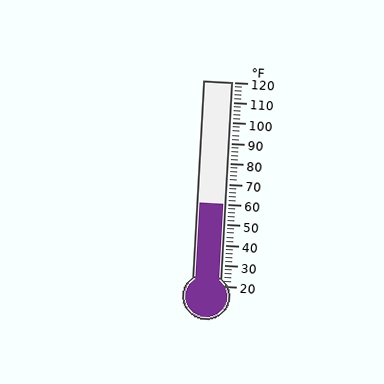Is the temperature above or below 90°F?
The temperature is below 90°F.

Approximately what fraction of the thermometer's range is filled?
The thermometer is filled to approximately 40% of its range.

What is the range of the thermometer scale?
The thermometer scale ranges from 20°F to 120°F.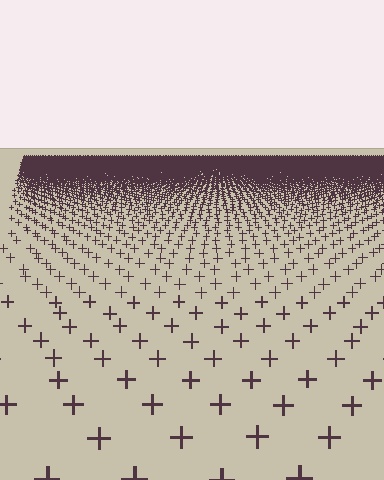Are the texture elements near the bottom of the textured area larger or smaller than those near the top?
Larger. Near the bottom, elements are closer to the viewer and appear at a bigger on-screen size.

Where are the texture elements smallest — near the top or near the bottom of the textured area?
Near the top.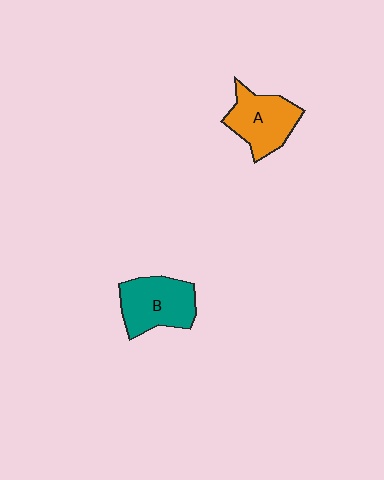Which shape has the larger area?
Shape B (teal).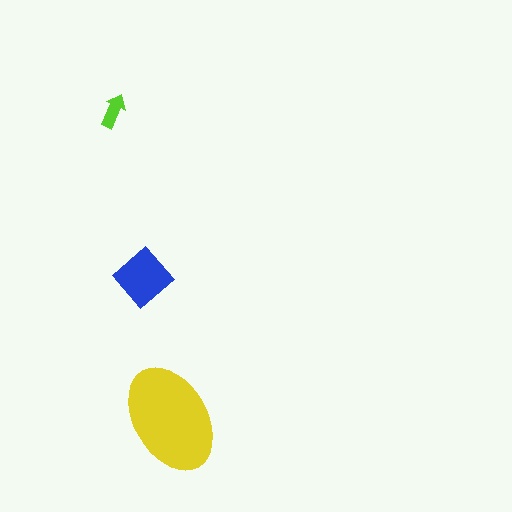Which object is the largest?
The yellow ellipse.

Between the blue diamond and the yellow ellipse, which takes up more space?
The yellow ellipse.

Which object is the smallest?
The lime arrow.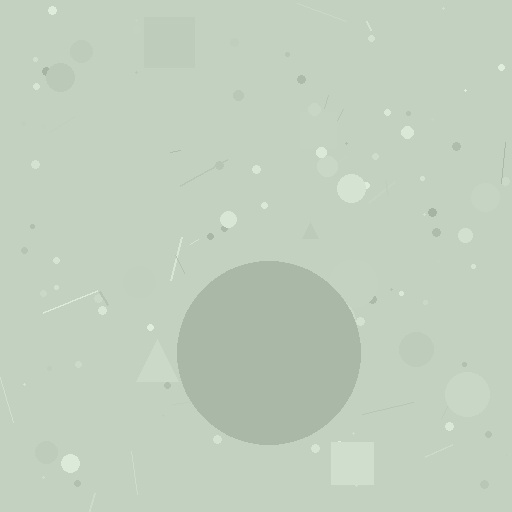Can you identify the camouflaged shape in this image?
The camouflaged shape is a circle.